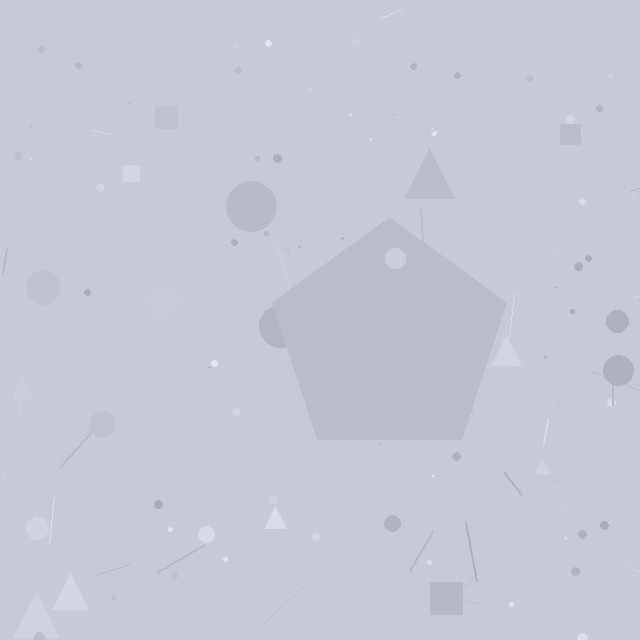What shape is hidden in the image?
A pentagon is hidden in the image.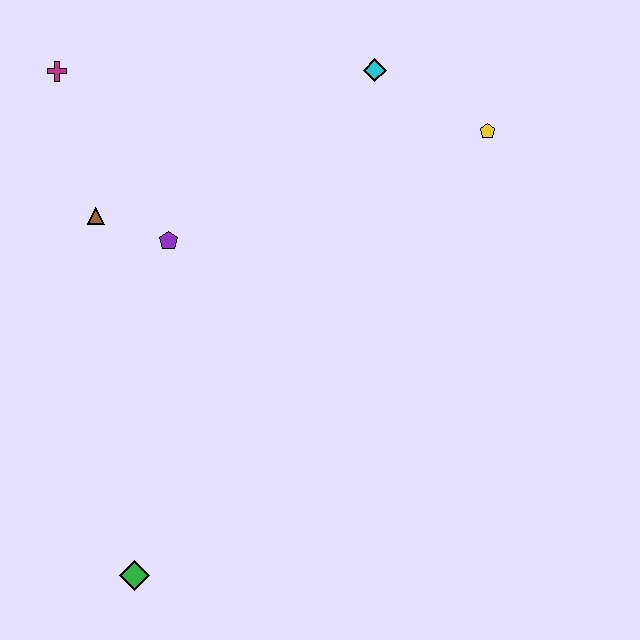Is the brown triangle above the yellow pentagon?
No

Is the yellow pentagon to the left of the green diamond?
No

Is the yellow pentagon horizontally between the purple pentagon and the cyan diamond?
No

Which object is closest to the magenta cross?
The brown triangle is closest to the magenta cross.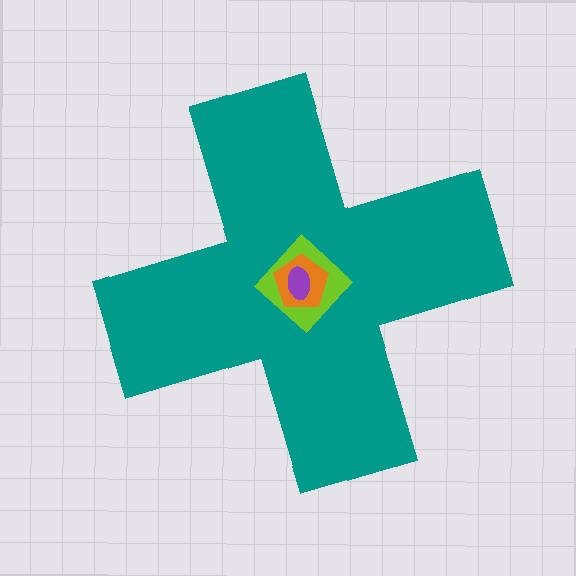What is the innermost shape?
The purple ellipse.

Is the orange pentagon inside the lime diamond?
Yes.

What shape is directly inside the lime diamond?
The orange pentagon.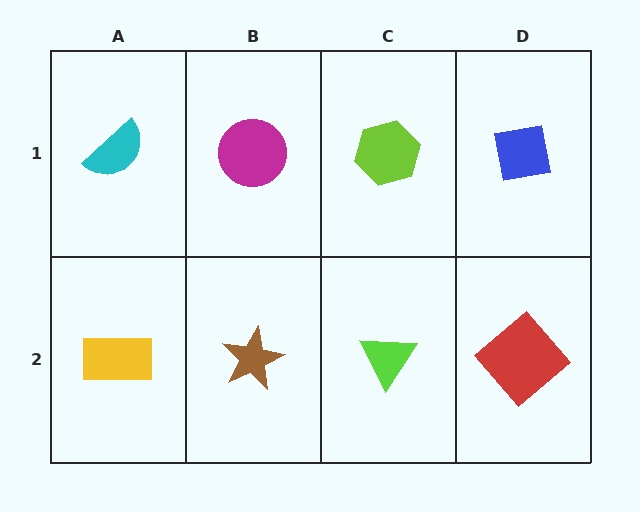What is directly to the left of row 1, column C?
A magenta circle.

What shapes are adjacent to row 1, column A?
A yellow rectangle (row 2, column A), a magenta circle (row 1, column B).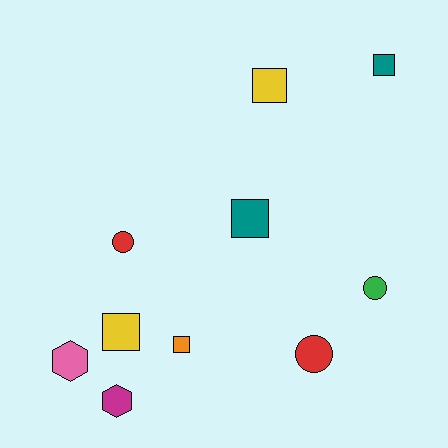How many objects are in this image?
There are 10 objects.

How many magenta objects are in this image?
There is 1 magenta object.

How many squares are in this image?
There are 5 squares.